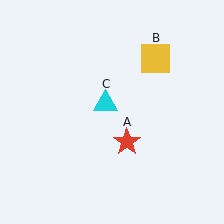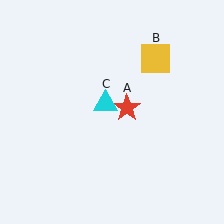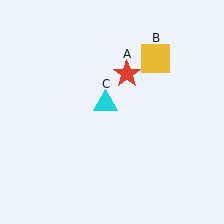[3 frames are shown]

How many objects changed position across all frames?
1 object changed position: red star (object A).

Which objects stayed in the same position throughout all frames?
Yellow square (object B) and cyan triangle (object C) remained stationary.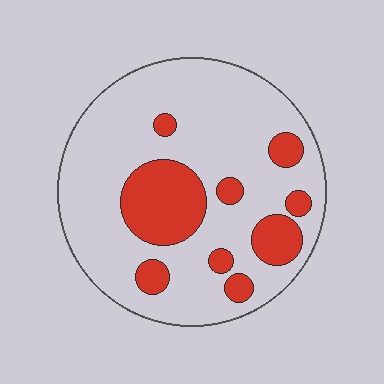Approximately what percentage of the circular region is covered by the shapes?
Approximately 25%.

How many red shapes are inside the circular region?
9.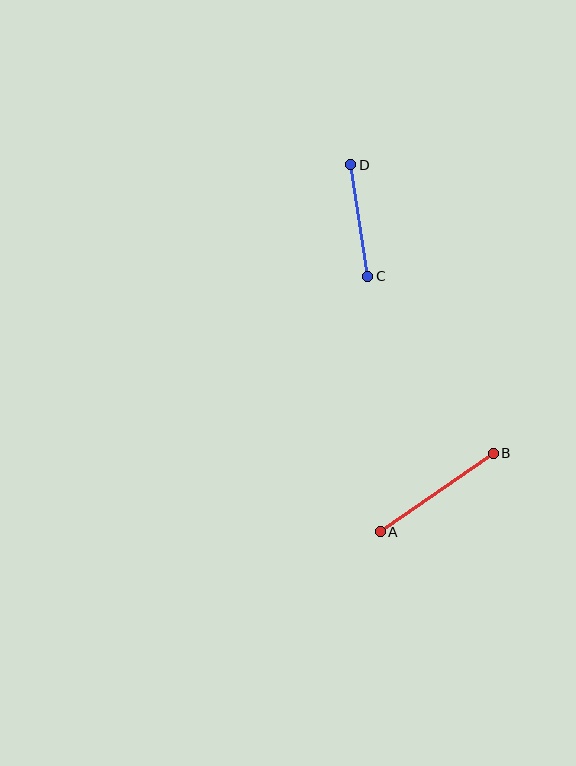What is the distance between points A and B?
The distance is approximately 138 pixels.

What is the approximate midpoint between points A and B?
The midpoint is at approximately (437, 493) pixels.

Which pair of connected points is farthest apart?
Points A and B are farthest apart.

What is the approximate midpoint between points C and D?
The midpoint is at approximately (359, 221) pixels.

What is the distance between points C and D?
The distance is approximately 113 pixels.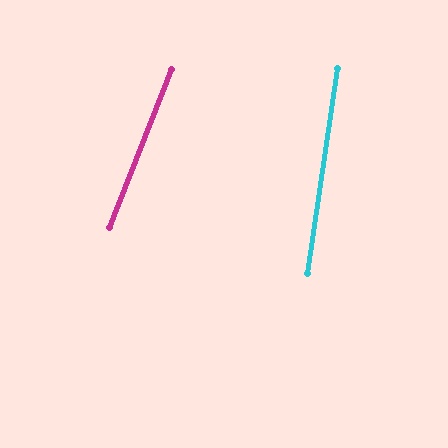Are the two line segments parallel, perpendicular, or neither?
Neither parallel nor perpendicular — they differ by about 13°.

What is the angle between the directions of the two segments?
Approximately 13 degrees.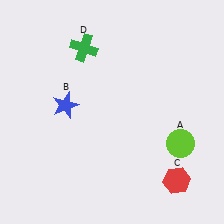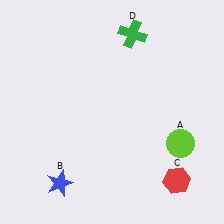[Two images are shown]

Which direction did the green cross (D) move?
The green cross (D) moved right.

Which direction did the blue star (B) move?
The blue star (B) moved down.